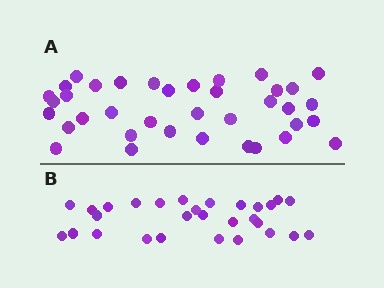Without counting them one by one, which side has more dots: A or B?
Region A (the top region) has more dots.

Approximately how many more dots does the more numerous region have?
Region A has roughly 8 or so more dots than region B.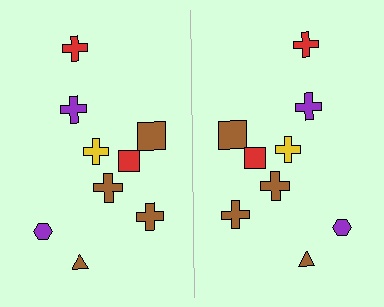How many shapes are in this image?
There are 18 shapes in this image.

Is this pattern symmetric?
Yes, this pattern has bilateral (reflection) symmetry.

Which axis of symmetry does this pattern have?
The pattern has a vertical axis of symmetry running through the center of the image.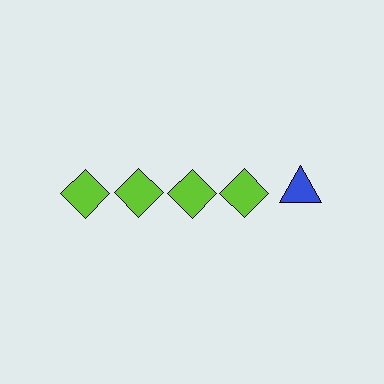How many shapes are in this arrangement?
There are 5 shapes arranged in a grid pattern.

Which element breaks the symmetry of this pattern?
The blue triangle in the top row, rightmost column breaks the symmetry. All other shapes are lime diamonds.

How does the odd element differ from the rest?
It differs in both color (blue instead of lime) and shape (triangle instead of diamond).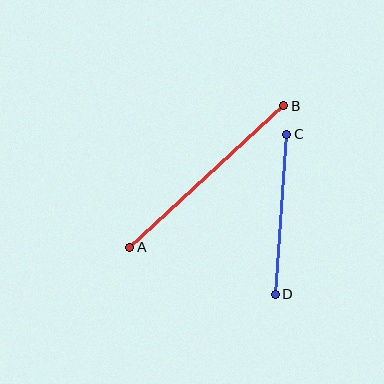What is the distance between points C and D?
The distance is approximately 160 pixels.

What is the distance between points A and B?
The distance is approximately 209 pixels.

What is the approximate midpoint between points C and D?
The midpoint is at approximately (281, 214) pixels.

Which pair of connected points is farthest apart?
Points A and B are farthest apart.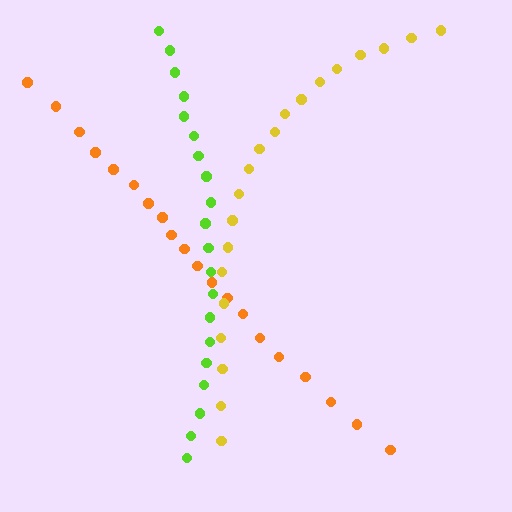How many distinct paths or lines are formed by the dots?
There are 3 distinct paths.